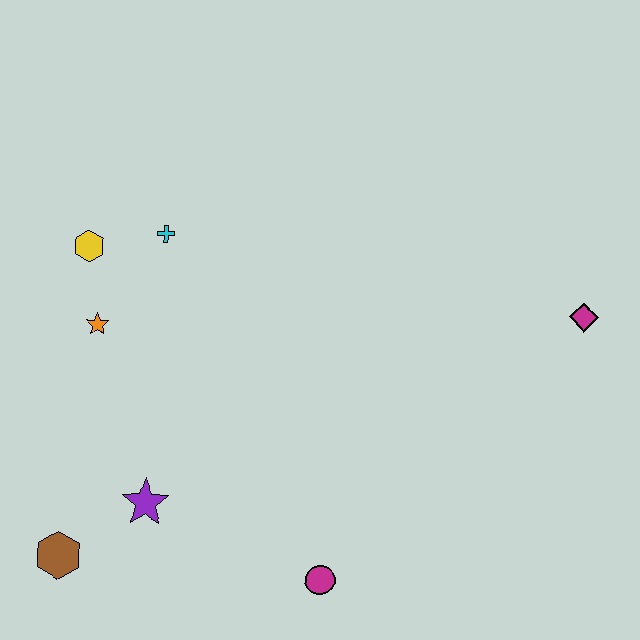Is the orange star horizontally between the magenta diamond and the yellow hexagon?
Yes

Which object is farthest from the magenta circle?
The yellow hexagon is farthest from the magenta circle.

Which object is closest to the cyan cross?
The yellow hexagon is closest to the cyan cross.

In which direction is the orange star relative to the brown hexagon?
The orange star is above the brown hexagon.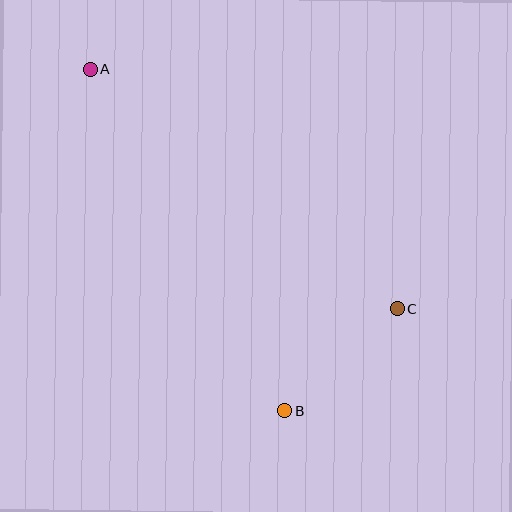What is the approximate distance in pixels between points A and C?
The distance between A and C is approximately 389 pixels.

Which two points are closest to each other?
Points B and C are closest to each other.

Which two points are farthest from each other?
Points A and B are farthest from each other.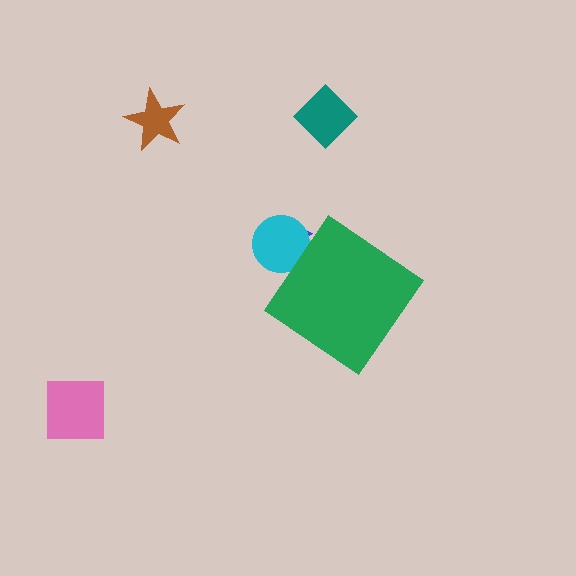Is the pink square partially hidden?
No, the pink square is fully visible.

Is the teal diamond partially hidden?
No, the teal diamond is fully visible.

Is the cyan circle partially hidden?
Yes, the cyan circle is partially hidden behind the green diamond.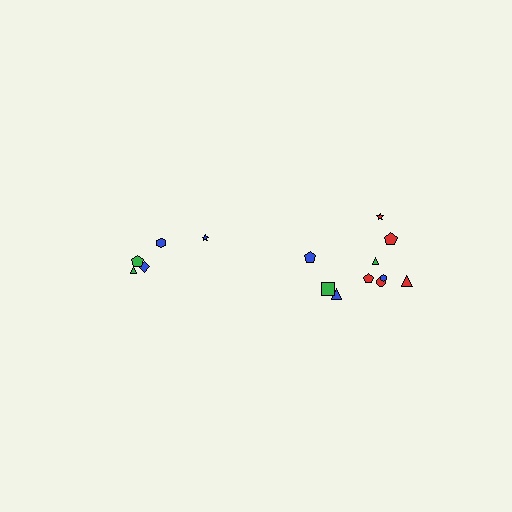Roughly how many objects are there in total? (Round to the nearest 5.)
Roughly 15 objects in total.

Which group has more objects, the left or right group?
The right group.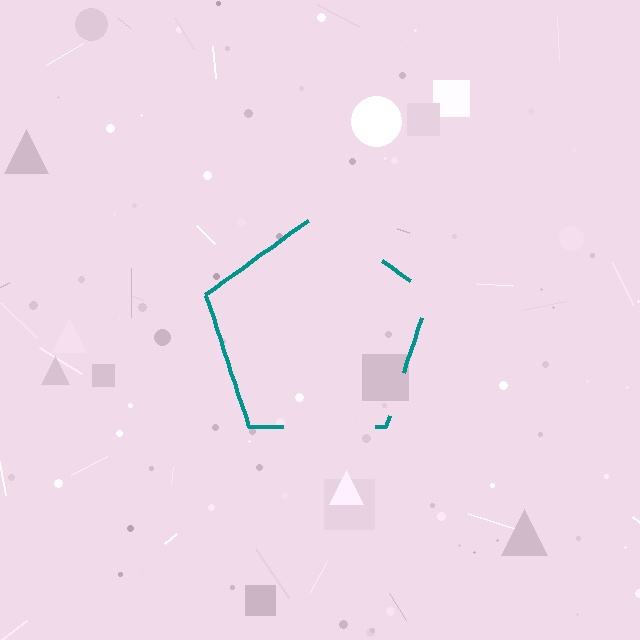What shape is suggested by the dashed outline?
The dashed outline suggests a pentagon.